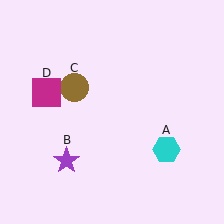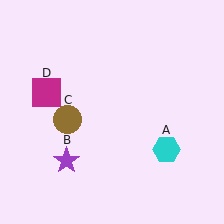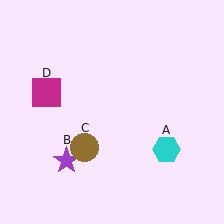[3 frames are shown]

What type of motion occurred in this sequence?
The brown circle (object C) rotated counterclockwise around the center of the scene.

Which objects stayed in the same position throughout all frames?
Cyan hexagon (object A) and purple star (object B) and magenta square (object D) remained stationary.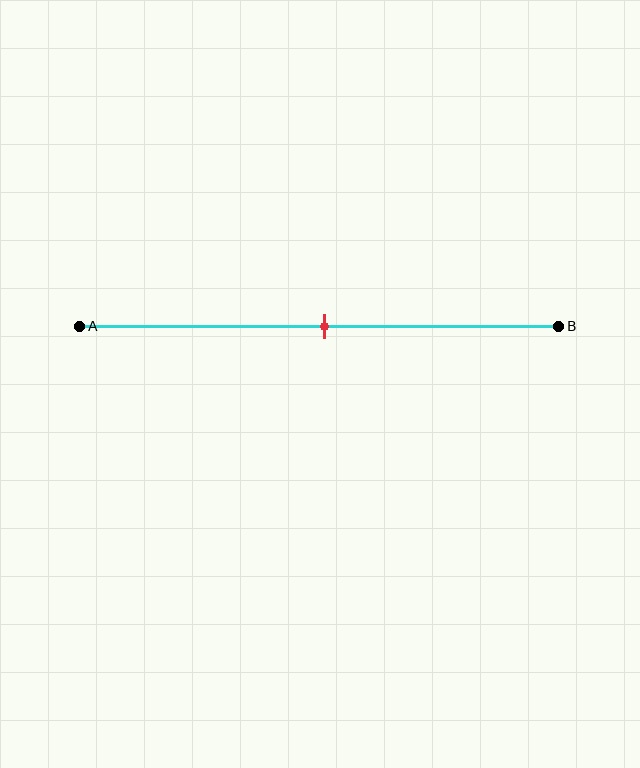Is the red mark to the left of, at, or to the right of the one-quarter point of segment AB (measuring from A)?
The red mark is to the right of the one-quarter point of segment AB.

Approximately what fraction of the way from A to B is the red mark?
The red mark is approximately 50% of the way from A to B.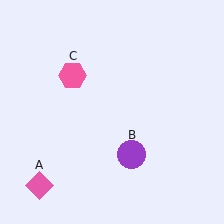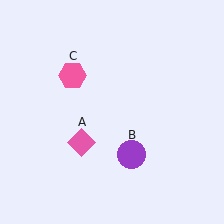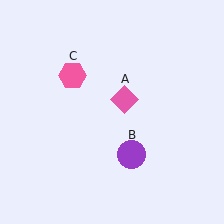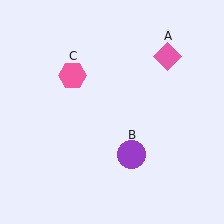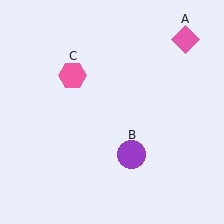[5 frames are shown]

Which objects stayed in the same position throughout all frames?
Purple circle (object B) and pink hexagon (object C) remained stationary.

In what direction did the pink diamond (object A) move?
The pink diamond (object A) moved up and to the right.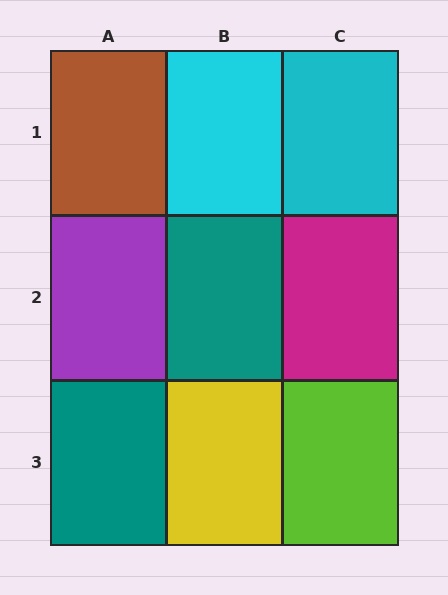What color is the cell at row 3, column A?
Teal.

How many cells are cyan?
2 cells are cyan.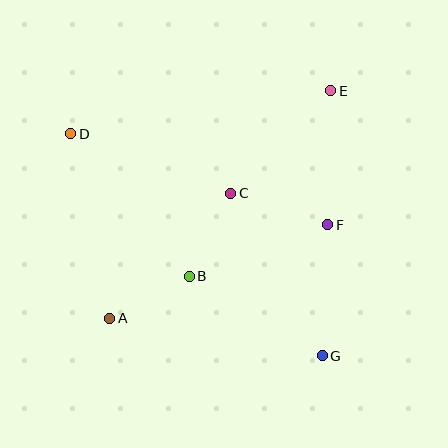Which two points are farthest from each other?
Points D and G are farthest from each other.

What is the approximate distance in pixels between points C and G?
The distance between C and G is approximately 186 pixels.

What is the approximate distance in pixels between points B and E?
The distance between B and E is approximately 233 pixels.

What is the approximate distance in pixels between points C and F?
The distance between C and F is approximately 102 pixels.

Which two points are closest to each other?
Points A and B are closest to each other.